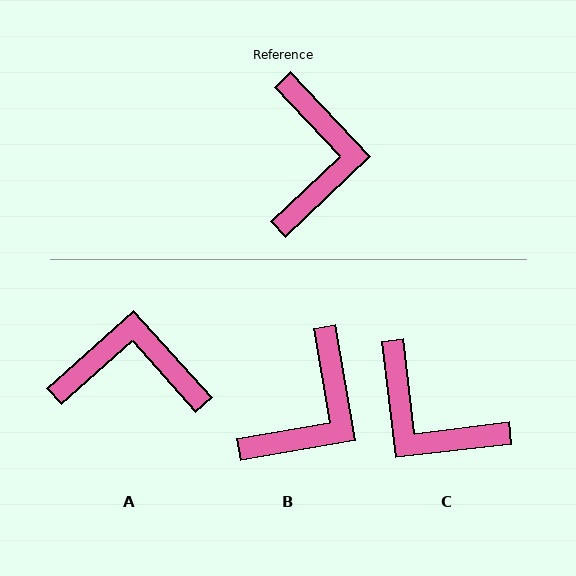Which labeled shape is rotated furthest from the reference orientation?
C, about 127 degrees away.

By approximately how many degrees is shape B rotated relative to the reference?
Approximately 34 degrees clockwise.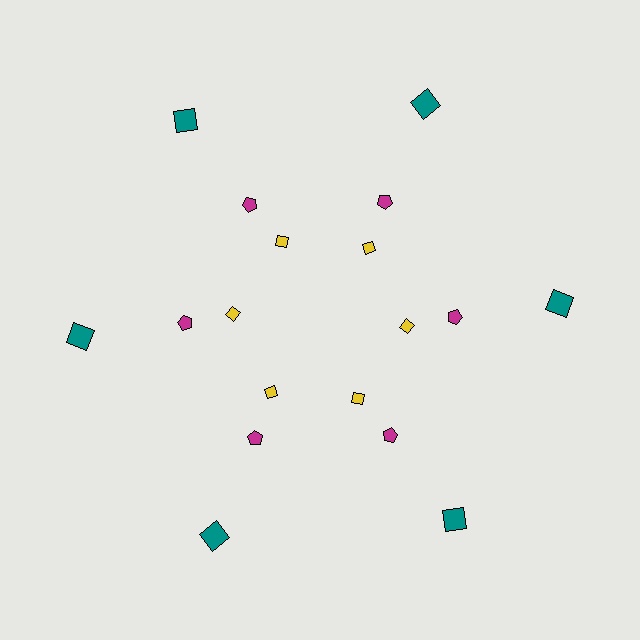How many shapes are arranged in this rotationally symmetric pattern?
There are 18 shapes, arranged in 6 groups of 3.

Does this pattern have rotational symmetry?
Yes, this pattern has 6-fold rotational symmetry. It looks the same after rotating 60 degrees around the center.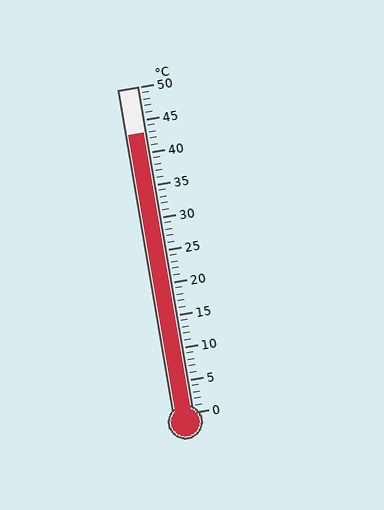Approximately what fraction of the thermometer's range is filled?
The thermometer is filled to approximately 85% of its range.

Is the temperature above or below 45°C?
The temperature is below 45°C.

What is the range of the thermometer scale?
The thermometer scale ranges from 0°C to 50°C.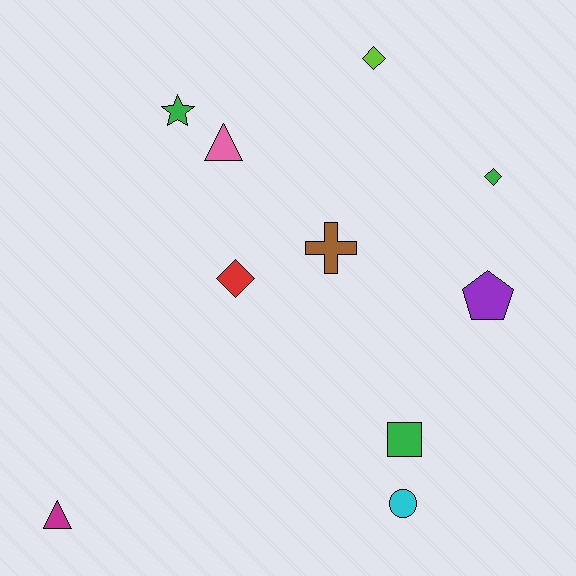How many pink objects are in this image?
There is 1 pink object.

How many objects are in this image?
There are 10 objects.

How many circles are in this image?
There is 1 circle.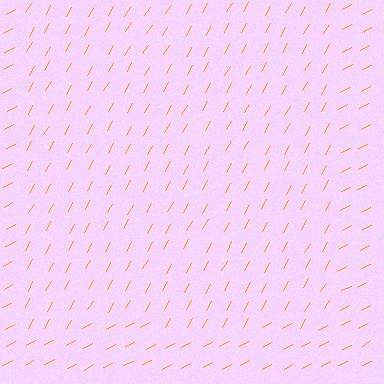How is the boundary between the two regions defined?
The boundary is defined purely by a change in line orientation (approximately 32 degrees difference). All lines are the same color and thickness.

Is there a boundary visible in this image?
Yes, there is a texture boundary formed by a change in line orientation.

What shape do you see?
I see a rectangle.